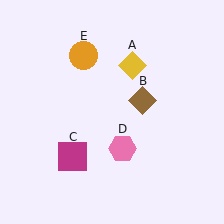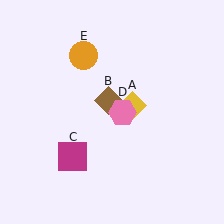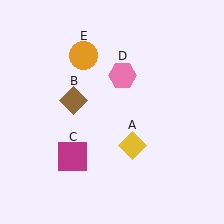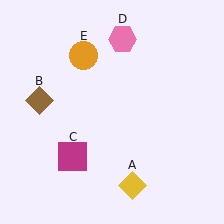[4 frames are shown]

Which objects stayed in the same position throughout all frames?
Magenta square (object C) and orange circle (object E) remained stationary.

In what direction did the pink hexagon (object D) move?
The pink hexagon (object D) moved up.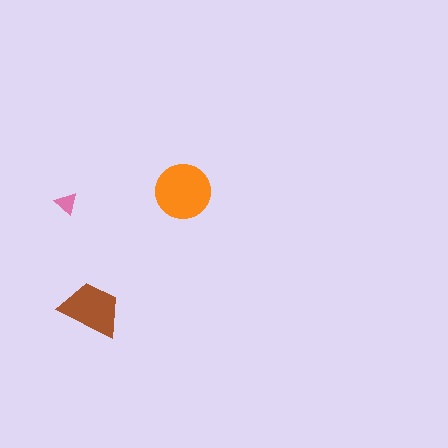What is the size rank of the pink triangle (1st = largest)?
3rd.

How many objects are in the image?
There are 3 objects in the image.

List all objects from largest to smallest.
The orange circle, the brown trapezoid, the pink triangle.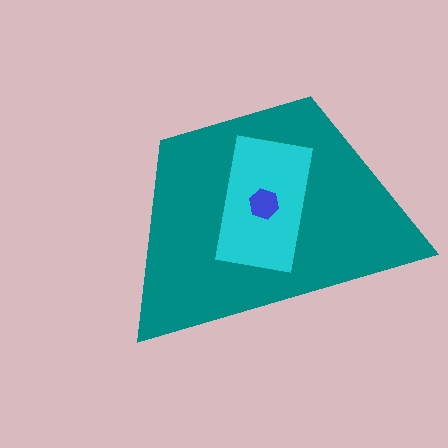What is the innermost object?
The blue hexagon.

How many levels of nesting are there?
3.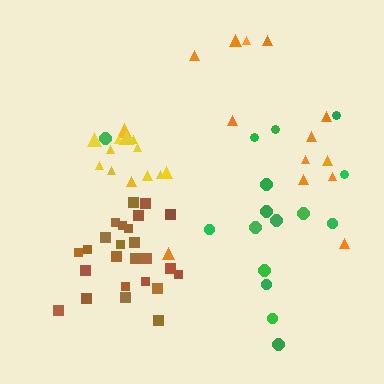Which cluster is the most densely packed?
Brown.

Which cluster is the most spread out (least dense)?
Orange.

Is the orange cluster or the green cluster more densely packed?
Green.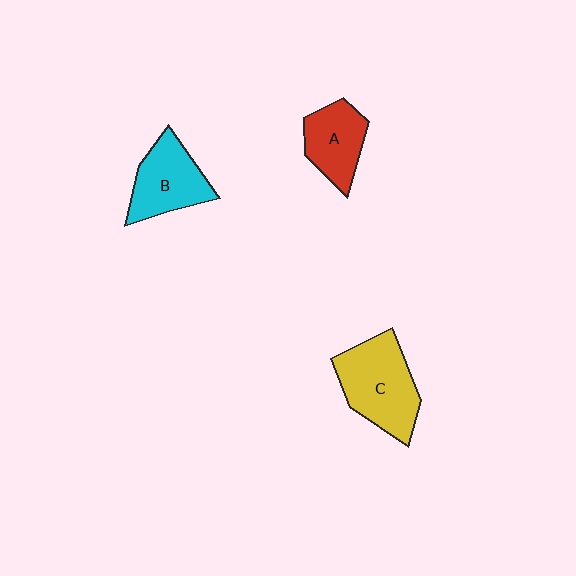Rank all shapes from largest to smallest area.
From largest to smallest: C (yellow), B (cyan), A (red).